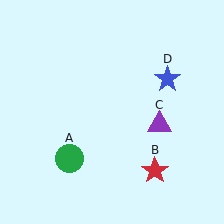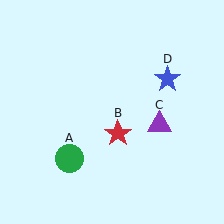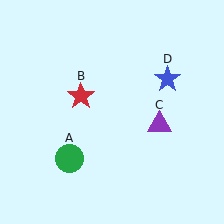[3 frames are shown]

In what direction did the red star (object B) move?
The red star (object B) moved up and to the left.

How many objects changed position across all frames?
1 object changed position: red star (object B).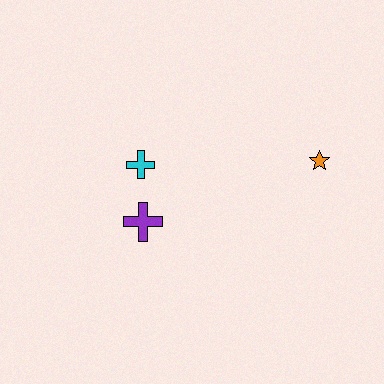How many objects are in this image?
There are 3 objects.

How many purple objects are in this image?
There is 1 purple object.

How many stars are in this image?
There is 1 star.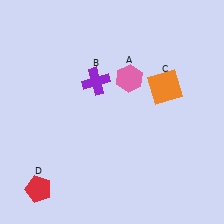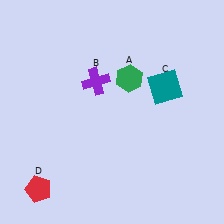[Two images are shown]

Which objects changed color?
A changed from pink to green. C changed from orange to teal.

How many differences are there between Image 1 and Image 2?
There are 2 differences between the two images.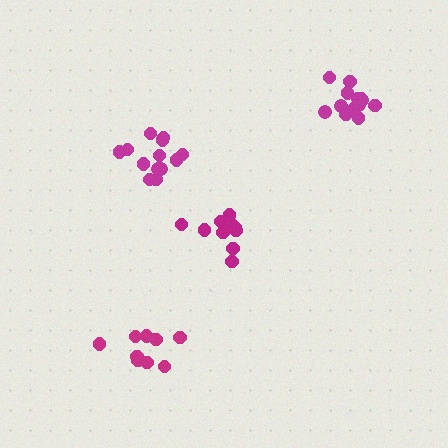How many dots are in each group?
Group 1: 11 dots, Group 2: 13 dots, Group 3: 9 dots, Group 4: 13 dots (46 total).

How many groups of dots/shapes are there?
There are 4 groups.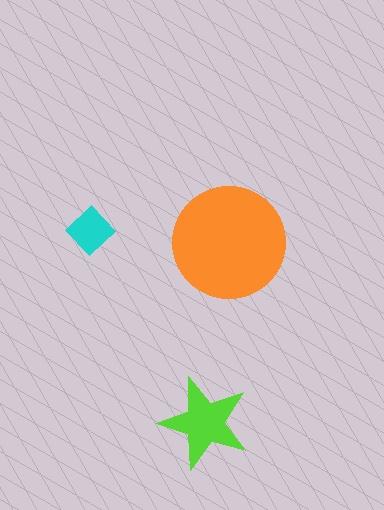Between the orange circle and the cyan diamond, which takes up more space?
The orange circle.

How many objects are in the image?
There are 3 objects in the image.